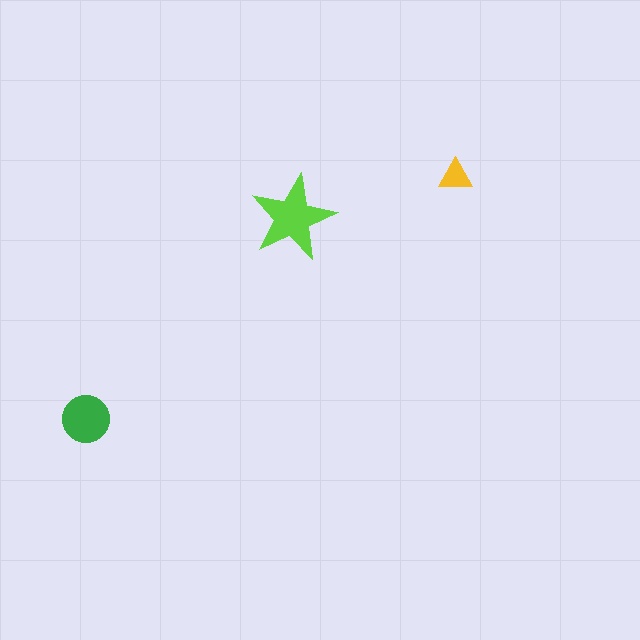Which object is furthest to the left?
The green circle is leftmost.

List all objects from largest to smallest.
The lime star, the green circle, the yellow triangle.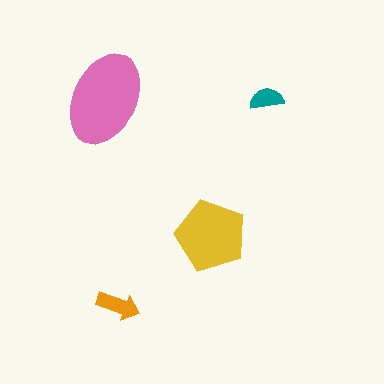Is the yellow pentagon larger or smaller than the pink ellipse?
Smaller.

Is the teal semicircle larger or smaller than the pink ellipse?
Smaller.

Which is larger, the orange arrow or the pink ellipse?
The pink ellipse.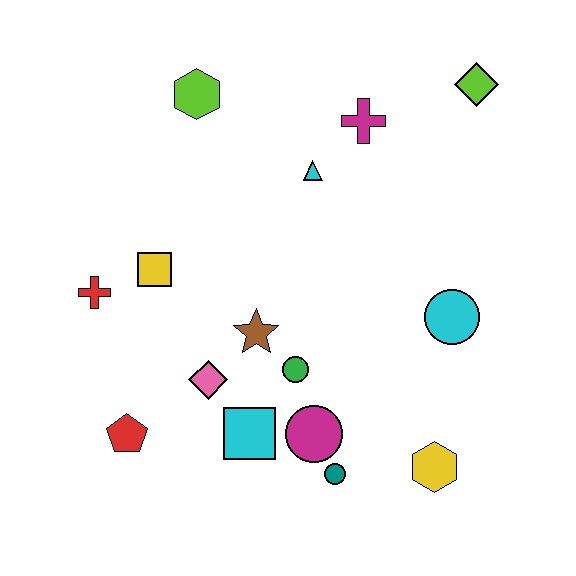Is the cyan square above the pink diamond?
No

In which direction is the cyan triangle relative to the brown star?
The cyan triangle is above the brown star.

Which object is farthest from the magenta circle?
The lime diamond is farthest from the magenta circle.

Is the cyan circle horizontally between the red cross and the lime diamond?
Yes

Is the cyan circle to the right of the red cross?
Yes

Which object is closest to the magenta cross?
The cyan triangle is closest to the magenta cross.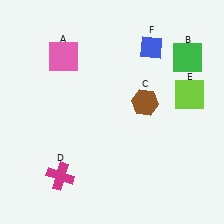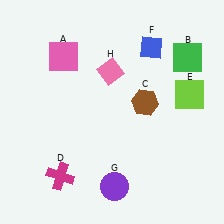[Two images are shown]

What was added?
A purple circle (G), a pink diamond (H) were added in Image 2.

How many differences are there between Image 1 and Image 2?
There are 2 differences between the two images.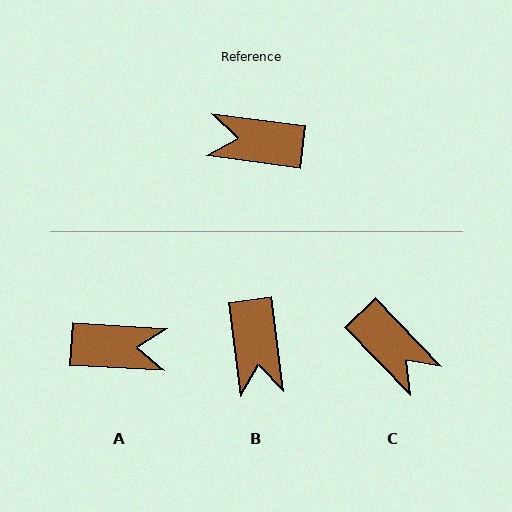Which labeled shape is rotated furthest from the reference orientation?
A, about 176 degrees away.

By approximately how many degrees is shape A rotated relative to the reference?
Approximately 176 degrees clockwise.